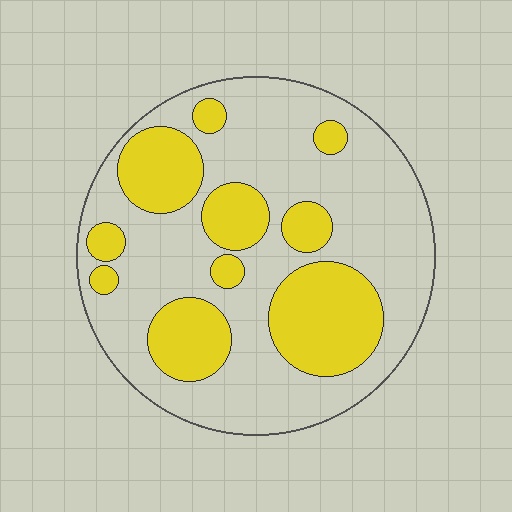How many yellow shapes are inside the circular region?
10.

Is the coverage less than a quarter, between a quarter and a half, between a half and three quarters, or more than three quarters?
Between a quarter and a half.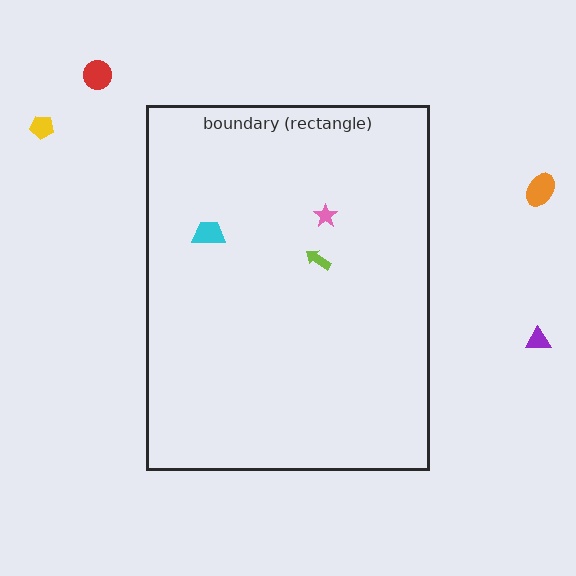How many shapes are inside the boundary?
3 inside, 4 outside.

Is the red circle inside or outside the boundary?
Outside.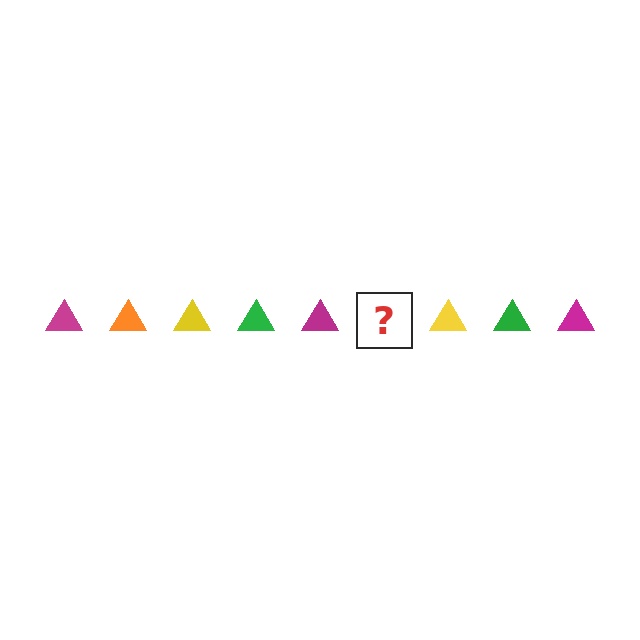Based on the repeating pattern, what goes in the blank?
The blank should be an orange triangle.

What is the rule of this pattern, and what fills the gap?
The rule is that the pattern cycles through magenta, orange, yellow, green triangles. The gap should be filled with an orange triangle.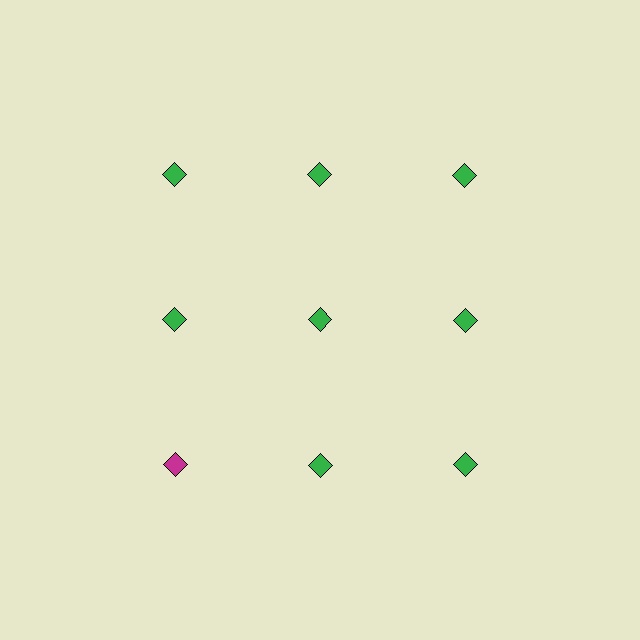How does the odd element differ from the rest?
It has a different color: magenta instead of green.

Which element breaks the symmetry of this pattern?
The magenta diamond in the third row, leftmost column breaks the symmetry. All other shapes are green diamonds.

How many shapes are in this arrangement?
There are 9 shapes arranged in a grid pattern.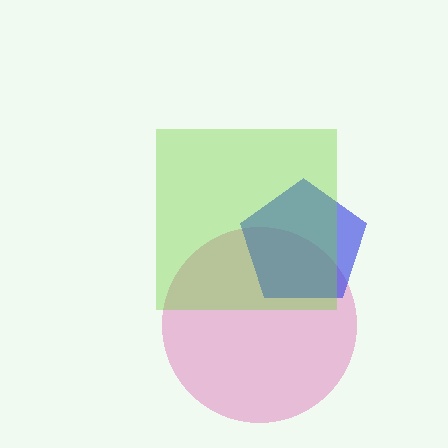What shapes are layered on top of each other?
The layered shapes are: a pink circle, a blue pentagon, a lime square.